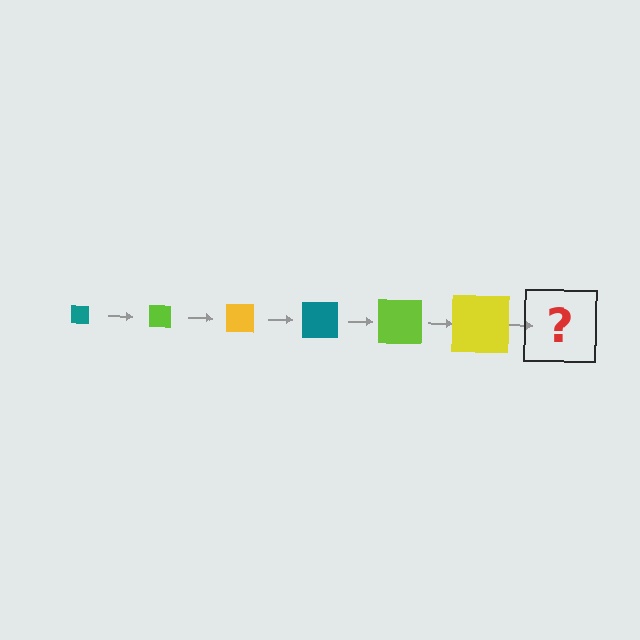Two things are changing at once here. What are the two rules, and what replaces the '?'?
The two rules are that the square grows larger each step and the color cycles through teal, lime, and yellow. The '?' should be a teal square, larger than the previous one.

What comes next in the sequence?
The next element should be a teal square, larger than the previous one.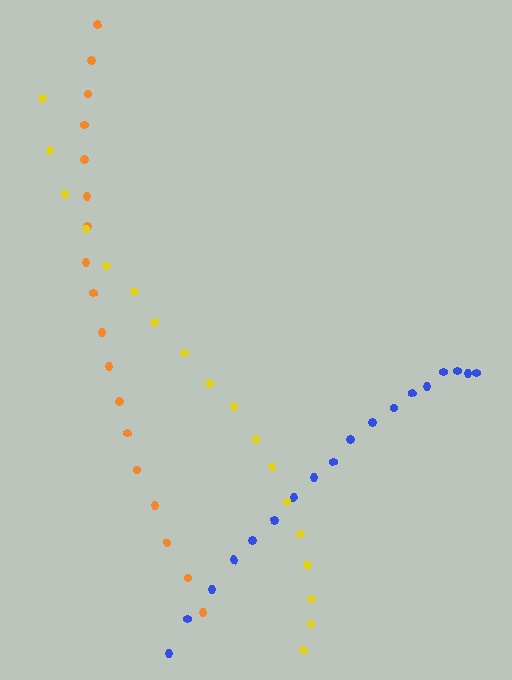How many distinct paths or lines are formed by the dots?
There are 3 distinct paths.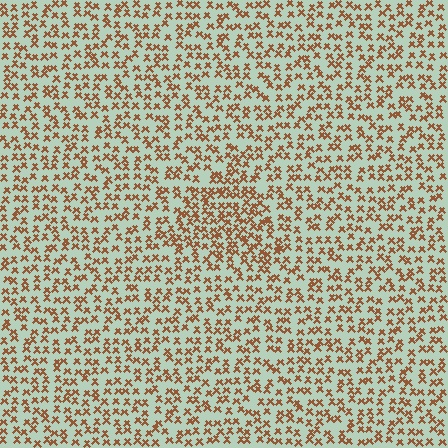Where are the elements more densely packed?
The elements are more densely packed inside the triangle boundary.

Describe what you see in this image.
The image contains small brown elements arranged at two different densities. A triangle-shaped region is visible where the elements are more densely packed than the surrounding area.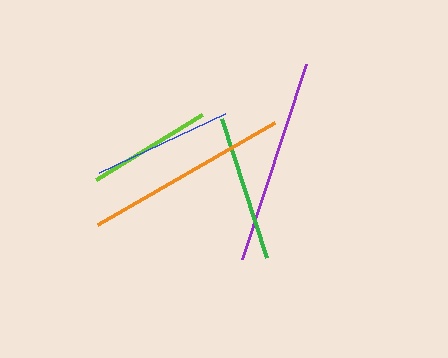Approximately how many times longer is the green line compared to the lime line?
The green line is approximately 1.2 times the length of the lime line.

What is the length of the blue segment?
The blue segment is approximately 139 pixels long.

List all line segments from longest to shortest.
From longest to shortest: purple, orange, green, blue, lime.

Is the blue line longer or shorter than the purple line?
The purple line is longer than the blue line.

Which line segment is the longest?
The purple line is the longest at approximately 205 pixels.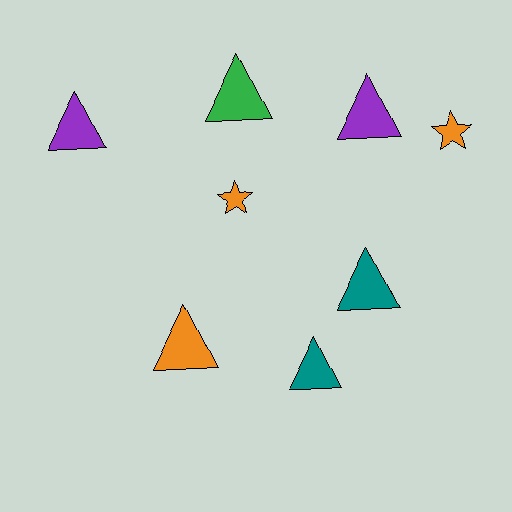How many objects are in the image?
There are 8 objects.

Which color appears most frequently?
Orange, with 3 objects.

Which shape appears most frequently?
Triangle, with 6 objects.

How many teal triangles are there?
There are 2 teal triangles.